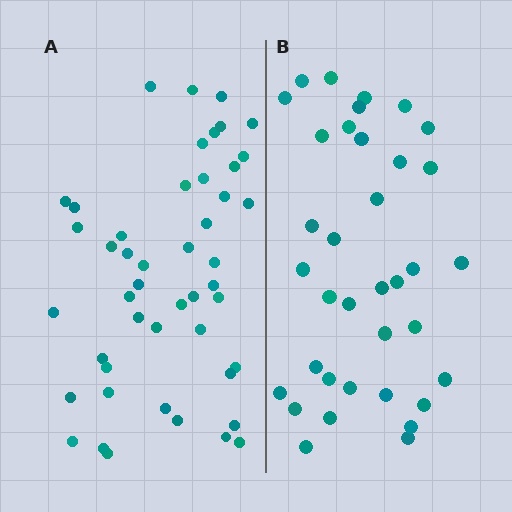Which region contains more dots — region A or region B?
Region A (the left region) has more dots.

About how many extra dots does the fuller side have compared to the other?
Region A has roughly 12 or so more dots than region B.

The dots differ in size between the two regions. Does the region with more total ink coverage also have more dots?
No. Region B has more total ink coverage because its dots are larger, but region A actually contains more individual dots. Total area can be misleading — the number of items is what matters here.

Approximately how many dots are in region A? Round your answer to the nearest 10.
About 50 dots. (The exact count is 47, which rounds to 50.)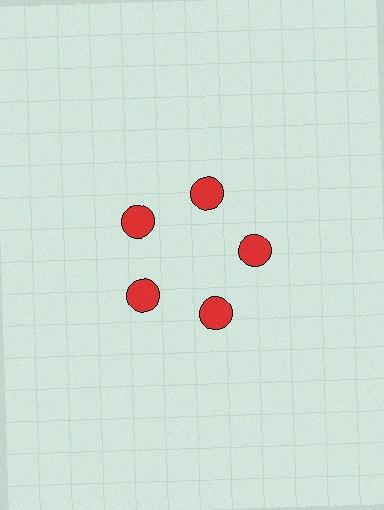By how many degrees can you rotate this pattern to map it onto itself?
The pattern maps onto itself every 72 degrees of rotation.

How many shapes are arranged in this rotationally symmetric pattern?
There are 5 shapes, arranged in 5 groups of 1.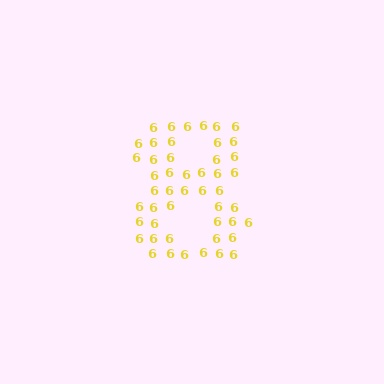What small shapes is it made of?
It is made of small digit 6's.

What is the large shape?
The large shape is the digit 8.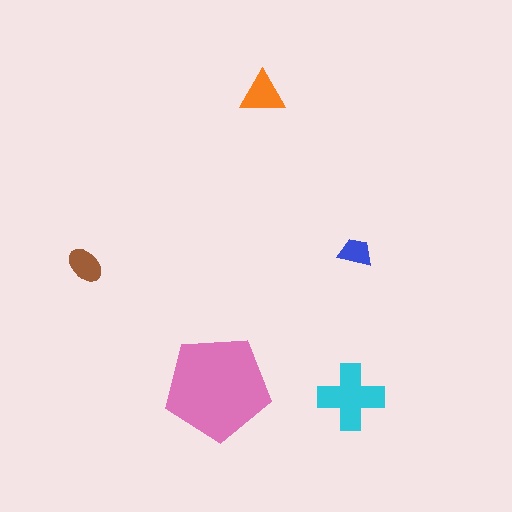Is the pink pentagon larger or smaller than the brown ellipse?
Larger.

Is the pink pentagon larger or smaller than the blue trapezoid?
Larger.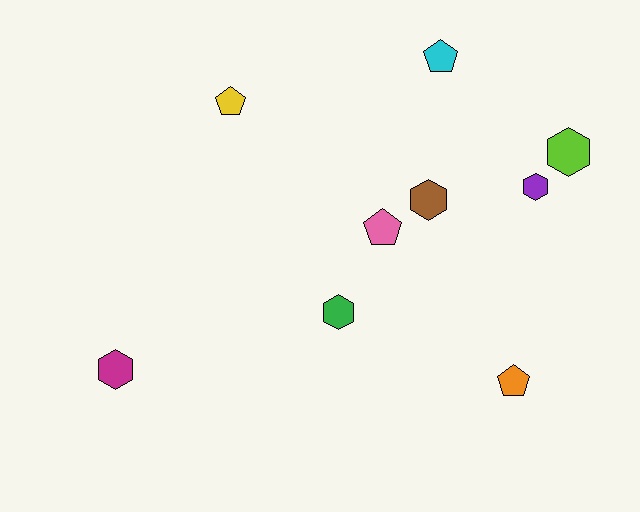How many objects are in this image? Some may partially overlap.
There are 9 objects.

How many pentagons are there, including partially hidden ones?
There are 4 pentagons.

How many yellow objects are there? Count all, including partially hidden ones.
There is 1 yellow object.